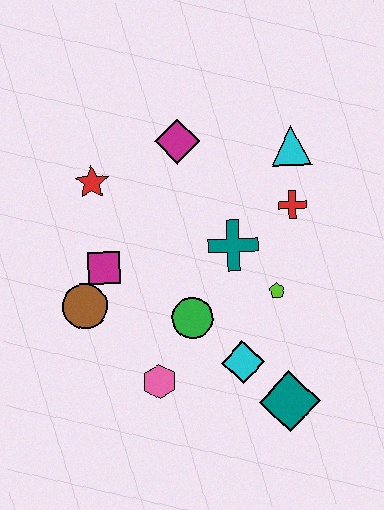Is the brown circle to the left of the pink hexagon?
Yes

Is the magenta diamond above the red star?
Yes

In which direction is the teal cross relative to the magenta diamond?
The teal cross is below the magenta diamond.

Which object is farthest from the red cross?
The brown circle is farthest from the red cross.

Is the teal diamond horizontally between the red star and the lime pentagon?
No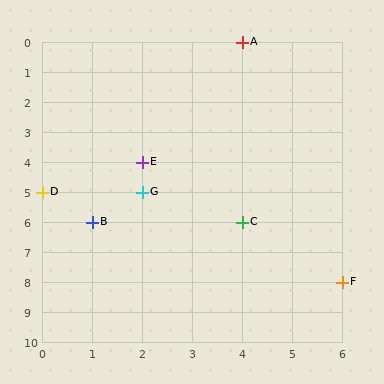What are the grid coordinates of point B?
Point B is at grid coordinates (1, 6).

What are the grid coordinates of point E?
Point E is at grid coordinates (2, 4).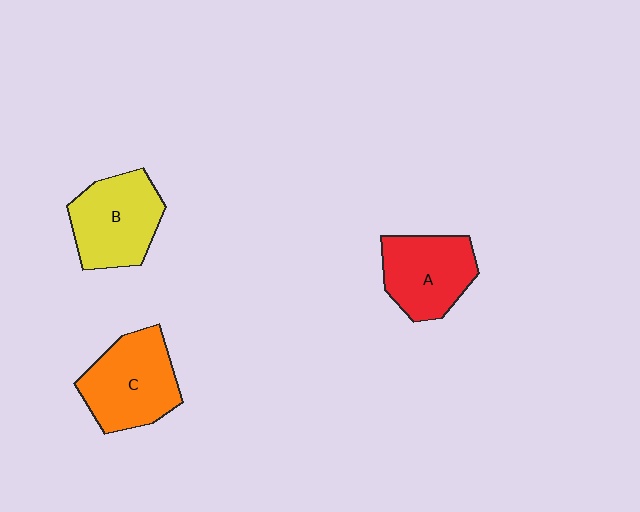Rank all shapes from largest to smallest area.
From largest to smallest: C (orange), B (yellow), A (red).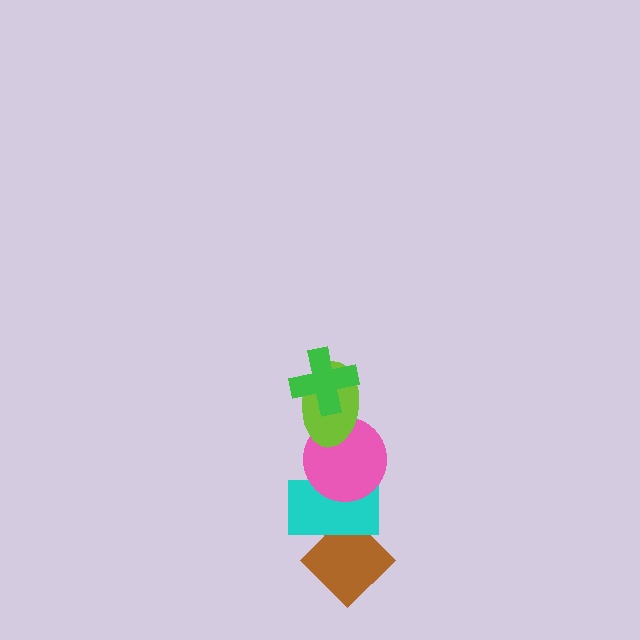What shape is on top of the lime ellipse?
The green cross is on top of the lime ellipse.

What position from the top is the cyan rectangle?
The cyan rectangle is 4th from the top.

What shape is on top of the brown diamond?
The cyan rectangle is on top of the brown diamond.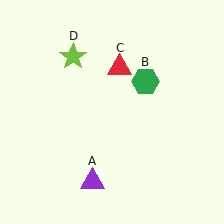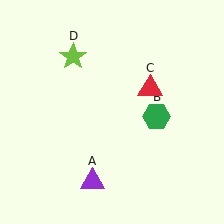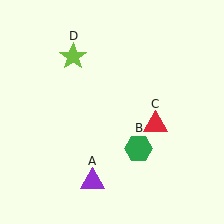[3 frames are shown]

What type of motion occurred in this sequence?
The green hexagon (object B), red triangle (object C) rotated clockwise around the center of the scene.